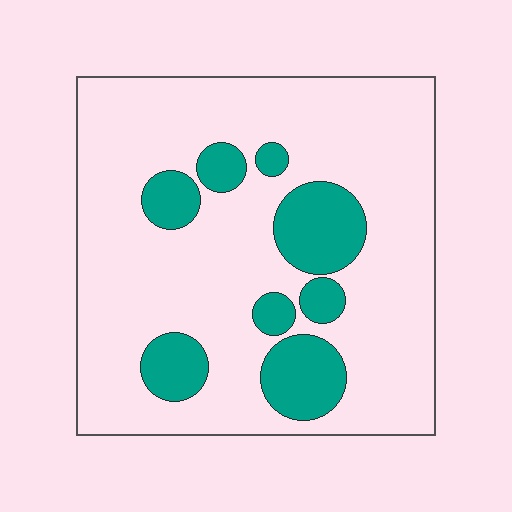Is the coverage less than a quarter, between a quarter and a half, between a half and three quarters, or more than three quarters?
Less than a quarter.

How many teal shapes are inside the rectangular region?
8.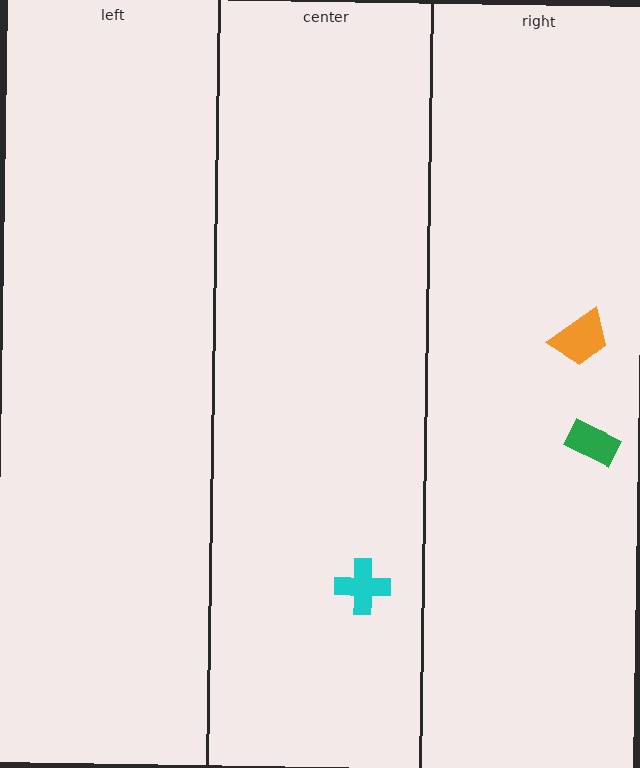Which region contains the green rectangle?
The right region.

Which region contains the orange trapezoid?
The right region.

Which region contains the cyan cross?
The center region.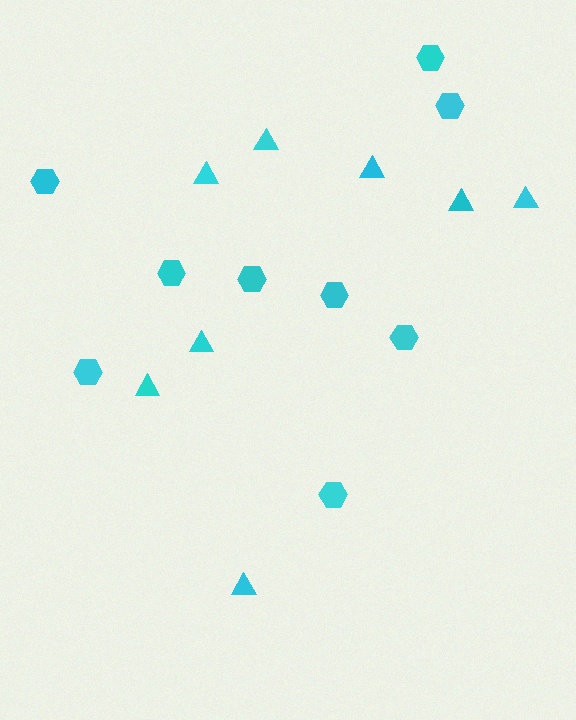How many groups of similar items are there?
There are 2 groups: one group of hexagons (9) and one group of triangles (8).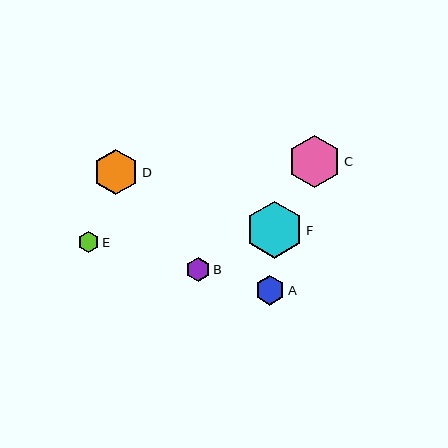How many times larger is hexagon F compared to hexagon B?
Hexagon F is approximately 2.4 times the size of hexagon B.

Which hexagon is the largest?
Hexagon F is the largest with a size of approximately 57 pixels.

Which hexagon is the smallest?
Hexagon E is the smallest with a size of approximately 21 pixels.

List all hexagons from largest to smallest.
From largest to smallest: F, C, D, A, B, E.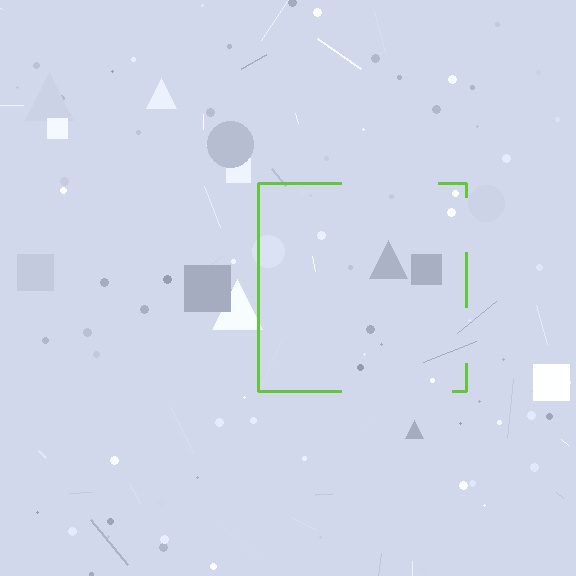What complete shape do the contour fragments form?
The contour fragments form a square.